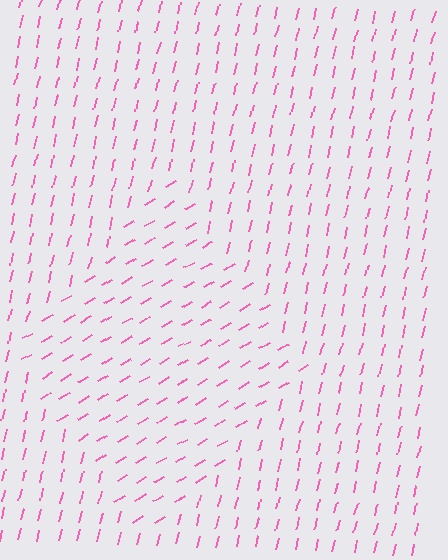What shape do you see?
I see a diamond.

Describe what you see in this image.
The image is filled with small pink line segments. A diamond region in the image has lines oriented differently from the surrounding lines, creating a visible texture boundary.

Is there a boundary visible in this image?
Yes, there is a texture boundary formed by a change in line orientation.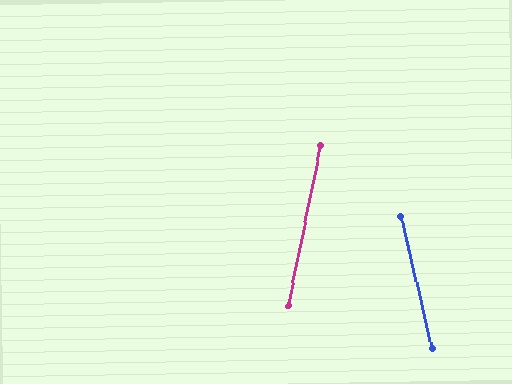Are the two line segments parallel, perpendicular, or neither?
Neither parallel nor perpendicular — they differ by about 25°.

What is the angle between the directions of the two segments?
Approximately 25 degrees.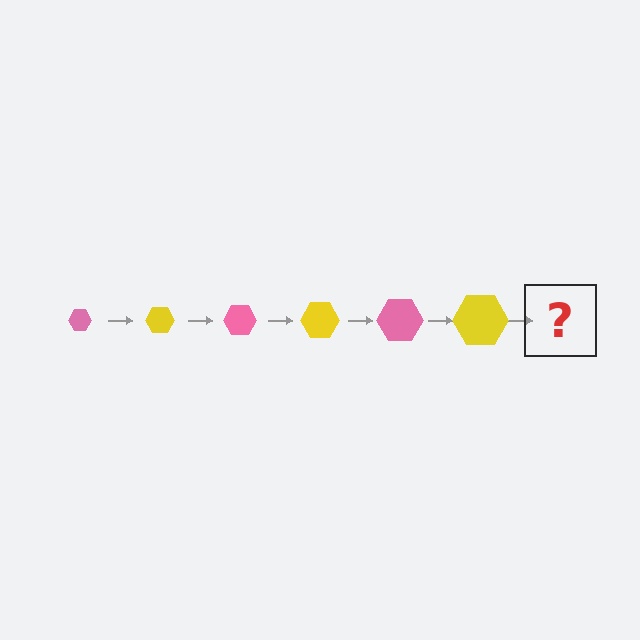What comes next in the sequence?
The next element should be a pink hexagon, larger than the previous one.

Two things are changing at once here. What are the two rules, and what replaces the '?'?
The two rules are that the hexagon grows larger each step and the color cycles through pink and yellow. The '?' should be a pink hexagon, larger than the previous one.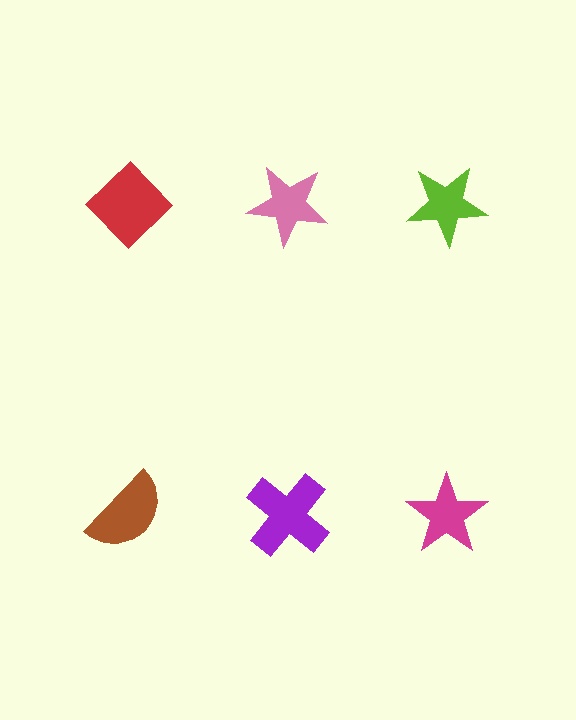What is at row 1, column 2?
A pink star.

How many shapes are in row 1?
3 shapes.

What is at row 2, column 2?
A purple cross.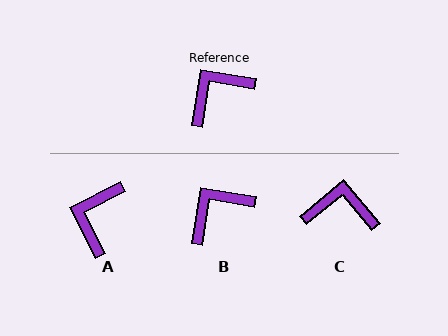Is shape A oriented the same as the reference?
No, it is off by about 37 degrees.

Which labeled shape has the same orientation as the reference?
B.